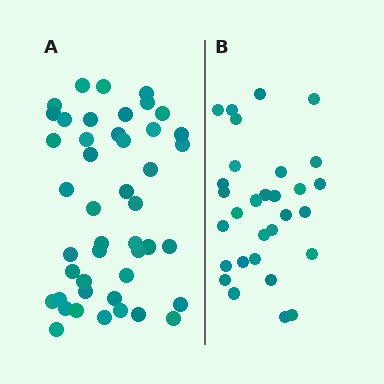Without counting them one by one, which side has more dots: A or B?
Region A (the left region) has more dots.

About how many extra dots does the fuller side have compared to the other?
Region A has approximately 15 more dots than region B.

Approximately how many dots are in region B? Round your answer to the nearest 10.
About 30 dots.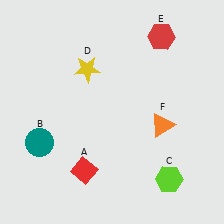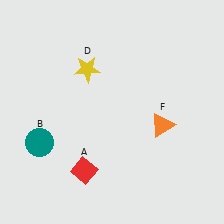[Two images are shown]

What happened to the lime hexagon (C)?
The lime hexagon (C) was removed in Image 2. It was in the bottom-right area of Image 1.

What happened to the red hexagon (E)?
The red hexagon (E) was removed in Image 2. It was in the top-right area of Image 1.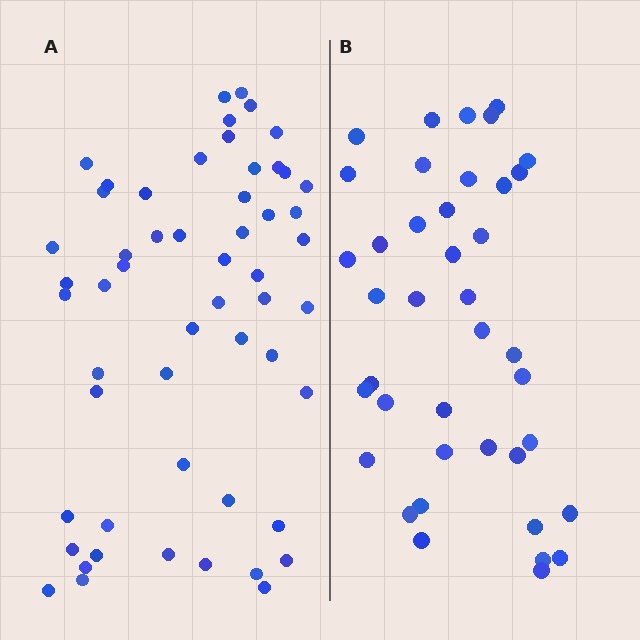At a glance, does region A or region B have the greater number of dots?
Region A (the left region) has more dots.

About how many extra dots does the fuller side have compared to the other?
Region A has approximately 15 more dots than region B.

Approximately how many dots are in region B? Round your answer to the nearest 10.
About 40 dots.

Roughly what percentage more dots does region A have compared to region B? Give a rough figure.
About 40% more.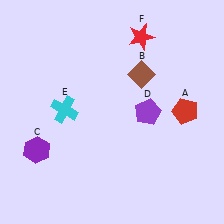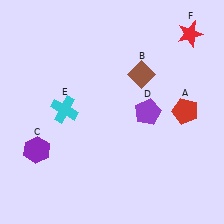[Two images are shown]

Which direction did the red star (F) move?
The red star (F) moved right.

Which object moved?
The red star (F) moved right.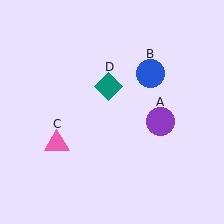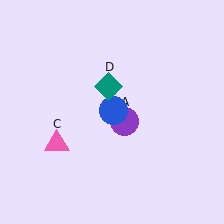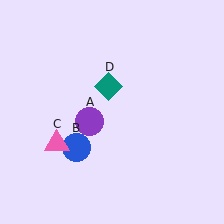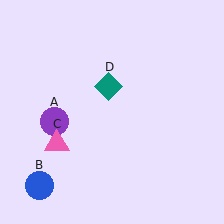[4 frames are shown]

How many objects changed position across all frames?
2 objects changed position: purple circle (object A), blue circle (object B).